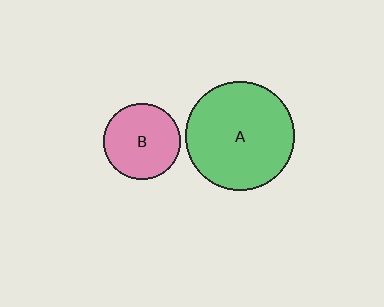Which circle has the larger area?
Circle A (green).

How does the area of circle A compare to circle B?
Approximately 2.0 times.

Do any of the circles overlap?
No, none of the circles overlap.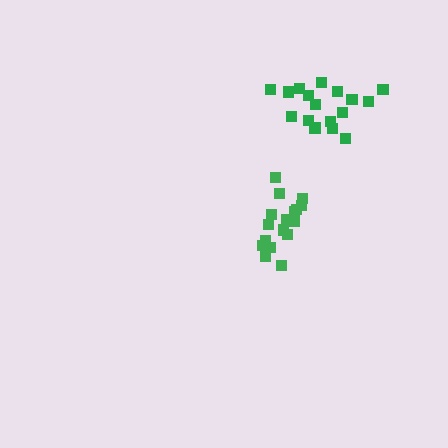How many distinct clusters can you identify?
There are 2 distinct clusters.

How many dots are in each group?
Group 1: 17 dots, Group 2: 17 dots (34 total).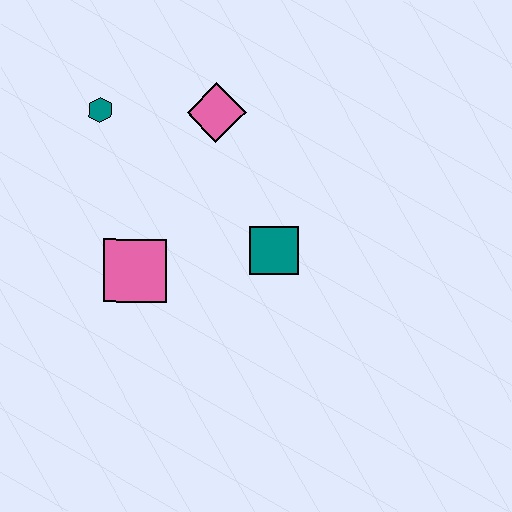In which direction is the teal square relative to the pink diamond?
The teal square is below the pink diamond.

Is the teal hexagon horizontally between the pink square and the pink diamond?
No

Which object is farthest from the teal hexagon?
The teal square is farthest from the teal hexagon.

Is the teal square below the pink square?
No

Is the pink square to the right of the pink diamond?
No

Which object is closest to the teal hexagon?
The pink diamond is closest to the teal hexagon.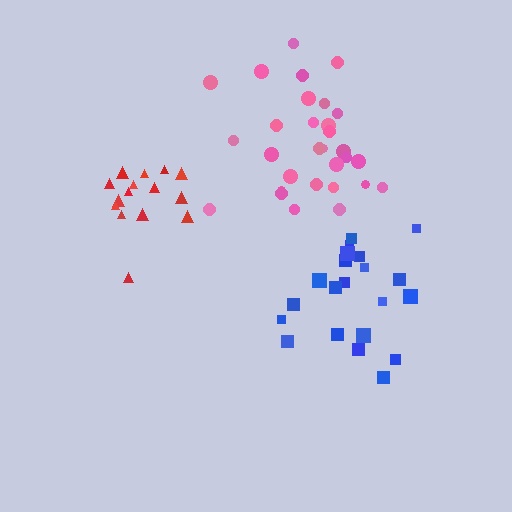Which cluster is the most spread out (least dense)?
Pink.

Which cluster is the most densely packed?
Red.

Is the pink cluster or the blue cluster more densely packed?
Blue.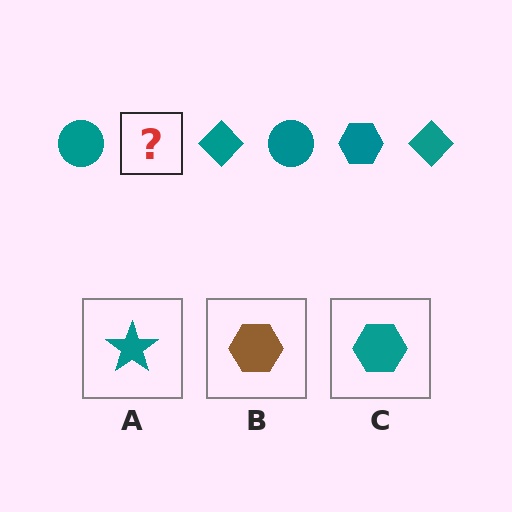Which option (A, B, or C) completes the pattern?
C.